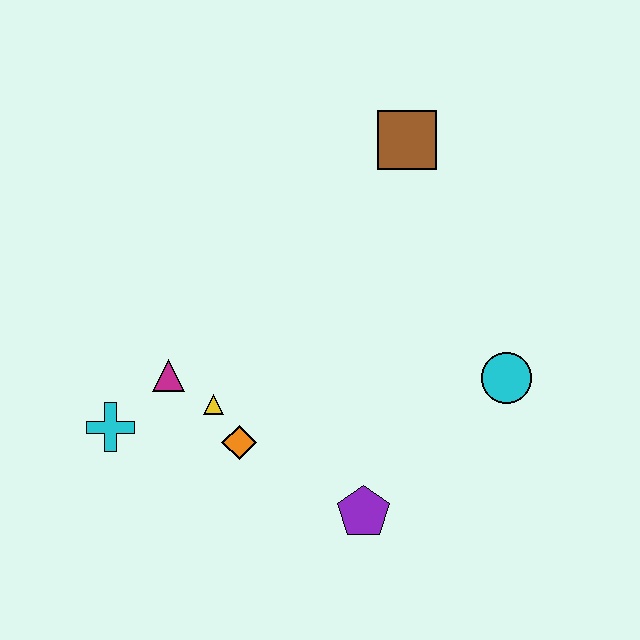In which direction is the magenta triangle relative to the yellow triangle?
The magenta triangle is to the left of the yellow triangle.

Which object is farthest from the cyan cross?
The brown square is farthest from the cyan cross.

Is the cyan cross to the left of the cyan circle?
Yes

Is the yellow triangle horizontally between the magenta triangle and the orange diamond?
Yes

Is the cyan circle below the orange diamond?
No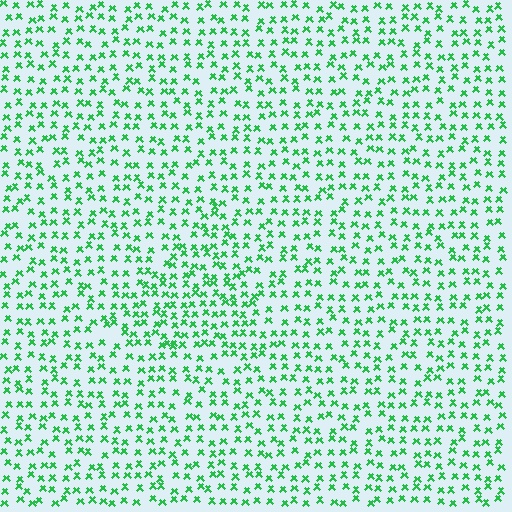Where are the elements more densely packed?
The elements are more densely packed inside the triangle boundary.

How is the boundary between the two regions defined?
The boundary is defined by a change in element density (approximately 1.5x ratio). All elements are the same color, size, and shape.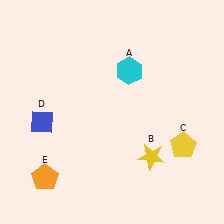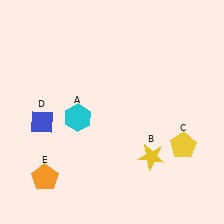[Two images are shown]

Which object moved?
The cyan hexagon (A) moved left.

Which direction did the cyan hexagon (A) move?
The cyan hexagon (A) moved left.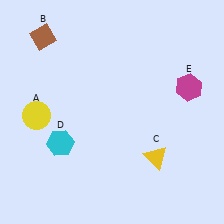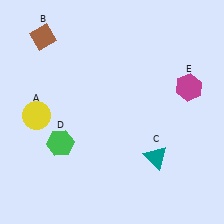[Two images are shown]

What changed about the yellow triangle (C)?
In Image 1, C is yellow. In Image 2, it changed to teal.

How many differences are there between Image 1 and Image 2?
There are 2 differences between the two images.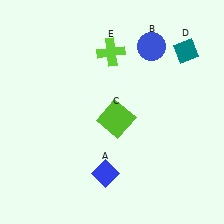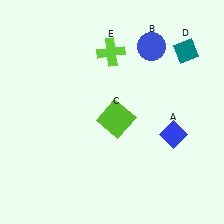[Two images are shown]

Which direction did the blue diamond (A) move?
The blue diamond (A) moved right.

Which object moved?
The blue diamond (A) moved right.